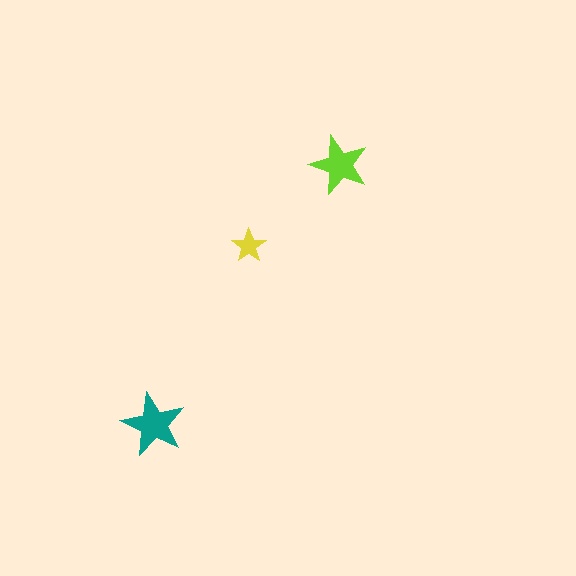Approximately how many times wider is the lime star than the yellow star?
About 1.5 times wider.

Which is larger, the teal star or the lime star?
The teal one.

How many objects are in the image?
There are 3 objects in the image.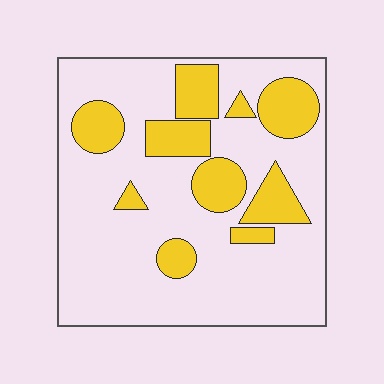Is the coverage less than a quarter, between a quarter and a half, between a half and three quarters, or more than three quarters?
Less than a quarter.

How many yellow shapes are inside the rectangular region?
10.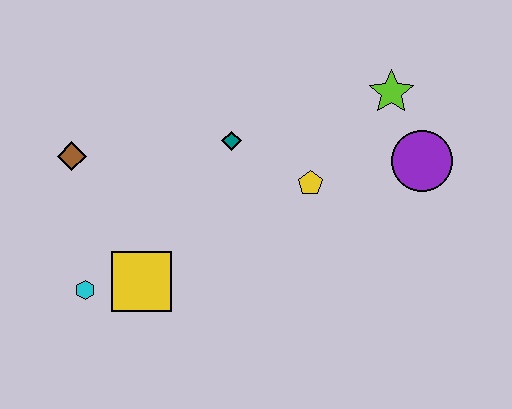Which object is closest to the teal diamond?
The yellow pentagon is closest to the teal diamond.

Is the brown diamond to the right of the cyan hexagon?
No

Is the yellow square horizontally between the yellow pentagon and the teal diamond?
No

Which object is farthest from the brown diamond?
The purple circle is farthest from the brown diamond.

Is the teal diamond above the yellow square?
Yes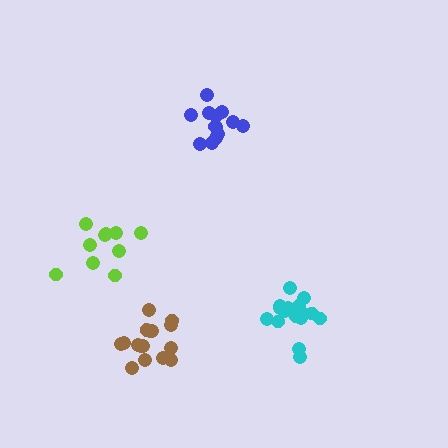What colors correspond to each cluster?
The clusters are colored: lime, cyan, blue, brown.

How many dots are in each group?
Group 1: 10 dots, Group 2: 16 dots, Group 3: 13 dots, Group 4: 16 dots (55 total).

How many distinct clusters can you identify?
There are 4 distinct clusters.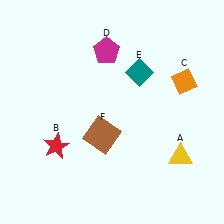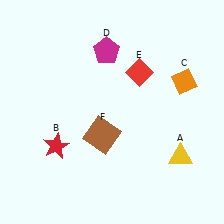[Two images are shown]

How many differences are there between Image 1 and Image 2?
There is 1 difference between the two images.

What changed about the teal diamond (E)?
In Image 1, E is teal. In Image 2, it changed to red.